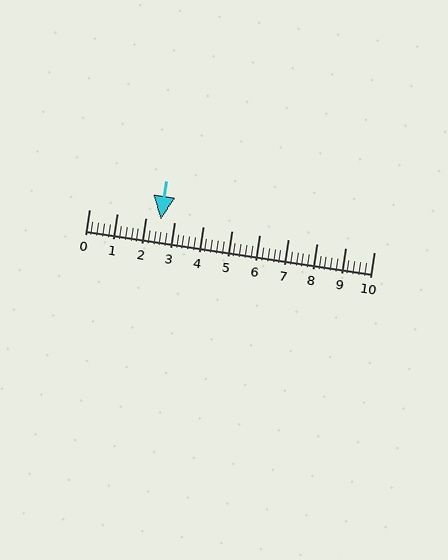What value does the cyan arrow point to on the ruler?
The cyan arrow points to approximately 2.5.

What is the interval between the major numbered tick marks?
The major tick marks are spaced 1 units apart.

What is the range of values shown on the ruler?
The ruler shows values from 0 to 10.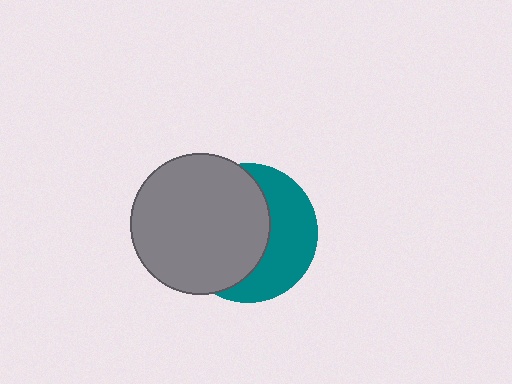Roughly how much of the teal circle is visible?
A small part of it is visible (roughly 42%).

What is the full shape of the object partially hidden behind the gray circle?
The partially hidden object is a teal circle.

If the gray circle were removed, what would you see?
You would see the complete teal circle.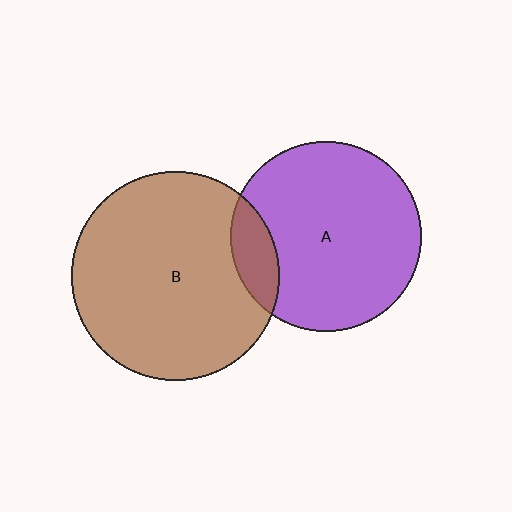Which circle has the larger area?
Circle B (brown).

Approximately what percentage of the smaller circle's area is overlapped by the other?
Approximately 15%.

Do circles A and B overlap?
Yes.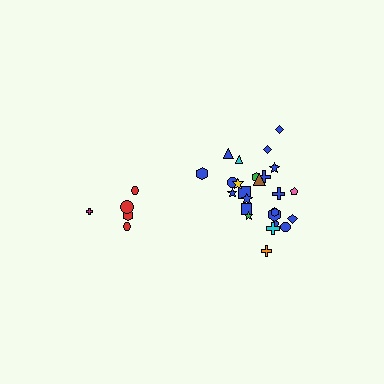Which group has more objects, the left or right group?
The right group.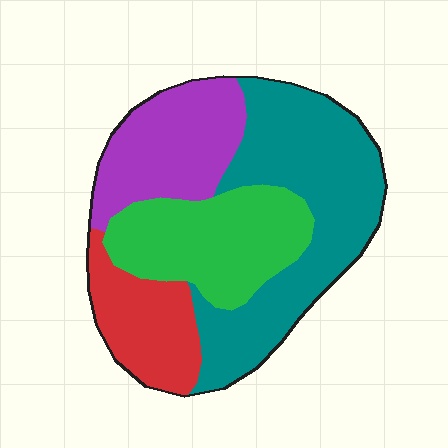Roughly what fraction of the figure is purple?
Purple covers roughly 20% of the figure.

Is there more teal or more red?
Teal.